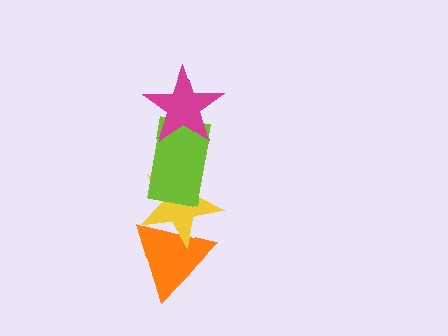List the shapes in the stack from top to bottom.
From top to bottom: the magenta star, the lime rectangle, the yellow star, the orange triangle.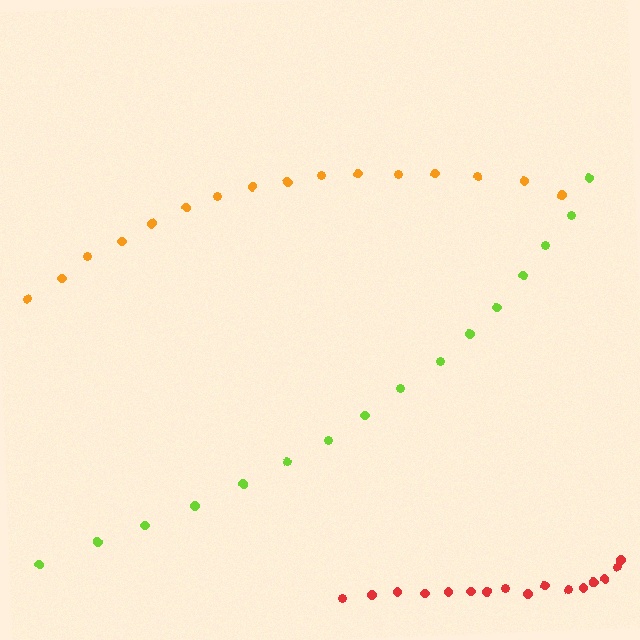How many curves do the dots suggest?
There are 3 distinct paths.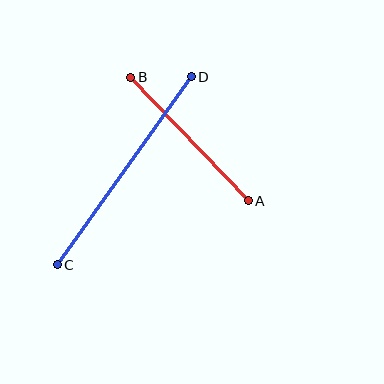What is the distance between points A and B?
The distance is approximately 170 pixels.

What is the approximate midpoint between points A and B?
The midpoint is at approximately (189, 139) pixels.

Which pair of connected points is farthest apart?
Points C and D are farthest apart.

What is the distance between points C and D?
The distance is approximately 231 pixels.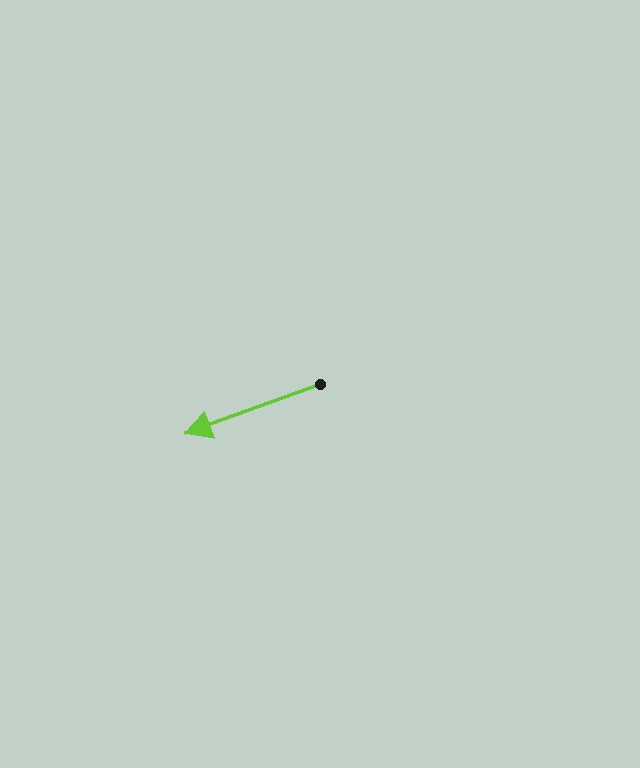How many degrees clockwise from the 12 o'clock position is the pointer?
Approximately 250 degrees.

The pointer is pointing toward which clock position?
Roughly 8 o'clock.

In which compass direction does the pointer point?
West.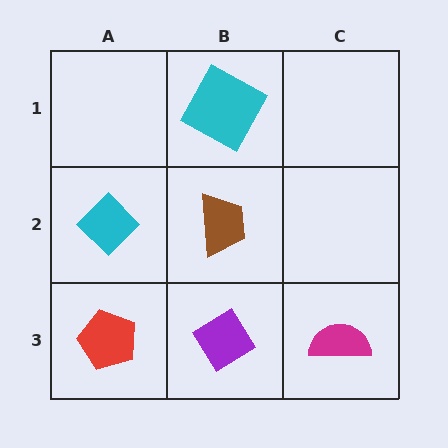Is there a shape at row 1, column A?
No, that cell is empty.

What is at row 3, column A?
A red pentagon.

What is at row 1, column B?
A cyan square.